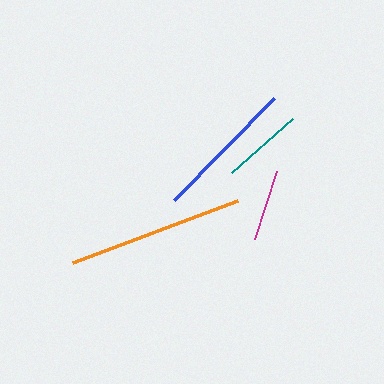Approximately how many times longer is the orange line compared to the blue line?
The orange line is approximately 1.2 times the length of the blue line.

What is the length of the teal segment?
The teal segment is approximately 81 pixels long.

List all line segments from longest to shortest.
From longest to shortest: orange, blue, teal, magenta.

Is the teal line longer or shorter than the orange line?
The orange line is longer than the teal line.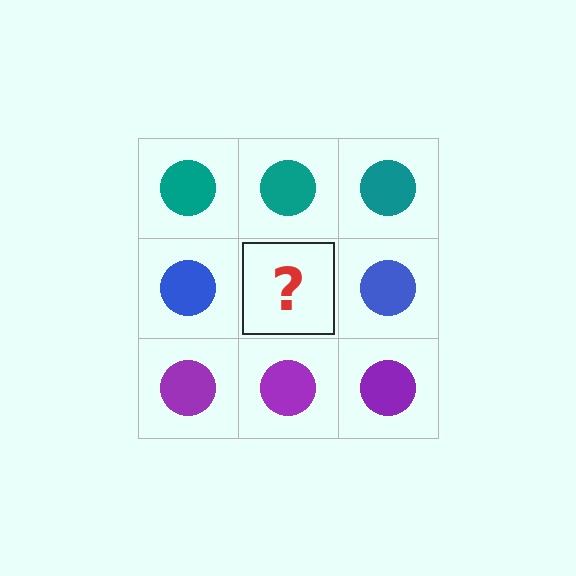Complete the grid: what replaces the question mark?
The question mark should be replaced with a blue circle.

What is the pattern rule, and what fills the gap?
The rule is that each row has a consistent color. The gap should be filled with a blue circle.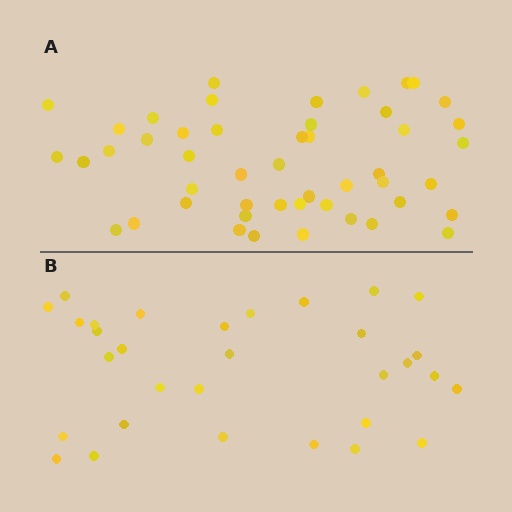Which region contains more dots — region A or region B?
Region A (the top region) has more dots.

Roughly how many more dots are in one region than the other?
Region A has approximately 15 more dots than region B.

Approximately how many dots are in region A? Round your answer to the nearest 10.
About 50 dots. (The exact count is 48, which rounds to 50.)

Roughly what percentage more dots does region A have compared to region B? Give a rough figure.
About 55% more.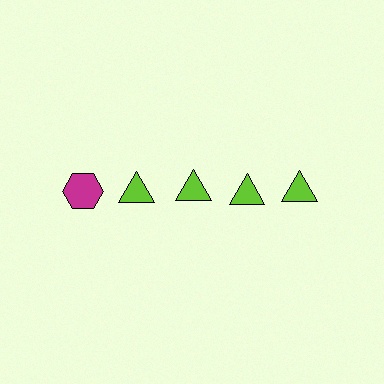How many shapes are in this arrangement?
There are 5 shapes arranged in a grid pattern.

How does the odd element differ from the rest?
It differs in both color (magenta instead of lime) and shape (hexagon instead of triangle).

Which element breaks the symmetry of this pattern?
The magenta hexagon in the top row, leftmost column breaks the symmetry. All other shapes are lime triangles.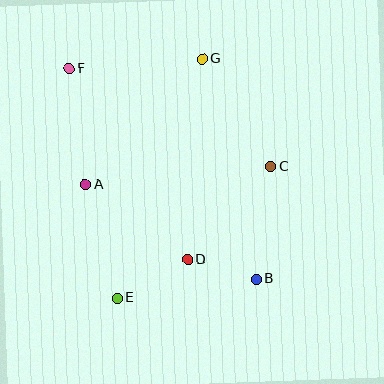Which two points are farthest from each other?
Points B and F are farthest from each other.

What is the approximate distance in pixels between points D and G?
The distance between D and G is approximately 201 pixels.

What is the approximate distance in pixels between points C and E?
The distance between C and E is approximately 202 pixels.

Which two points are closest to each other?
Points B and D are closest to each other.